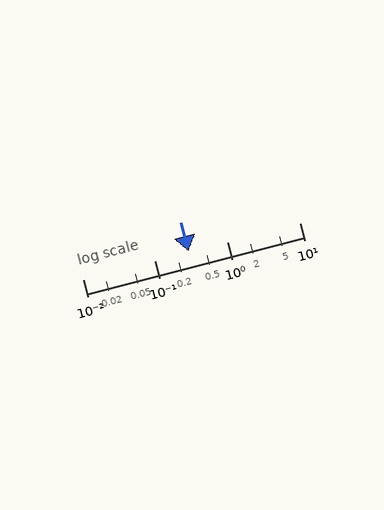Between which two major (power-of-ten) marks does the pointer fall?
The pointer is between 0.1 and 1.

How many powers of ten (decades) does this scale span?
The scale spans 3 decades, from 0.01 to 10.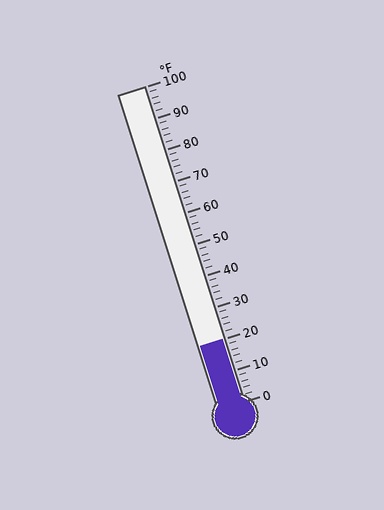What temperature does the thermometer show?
The thermometer shows approximately 20°F.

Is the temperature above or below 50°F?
The temperature is below 50°F.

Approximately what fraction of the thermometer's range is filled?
The thermometer is filled to approximately 20% of its range.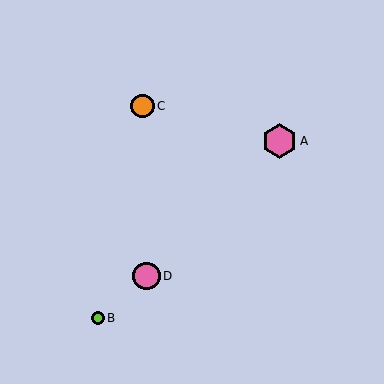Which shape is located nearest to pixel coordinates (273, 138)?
The pink hexagon (labeled A) at (279, 141) is nearest to that location.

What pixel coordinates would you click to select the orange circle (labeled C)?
Click at (143, 106) to select the orange circle C.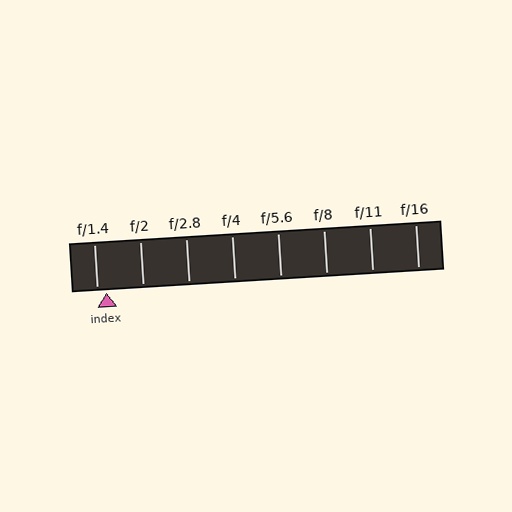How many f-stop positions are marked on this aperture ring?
There are 8 f-stop positions marked.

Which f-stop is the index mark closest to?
The index mark is closest to f/1.4.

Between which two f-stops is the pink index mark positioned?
The index mark is between f/1.4 and f/2.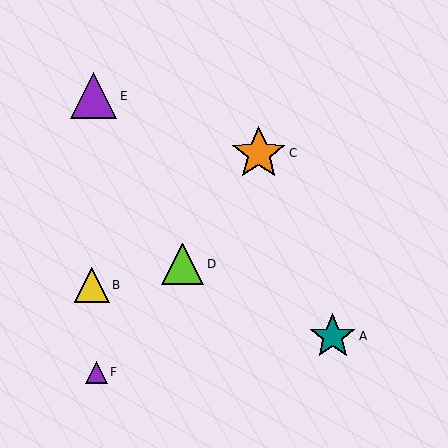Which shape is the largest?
The orange star (labeled C) is the largest.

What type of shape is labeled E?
Shape E is a purple triangle.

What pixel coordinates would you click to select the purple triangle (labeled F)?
Click at (97, 372) to select the purple triangle F.